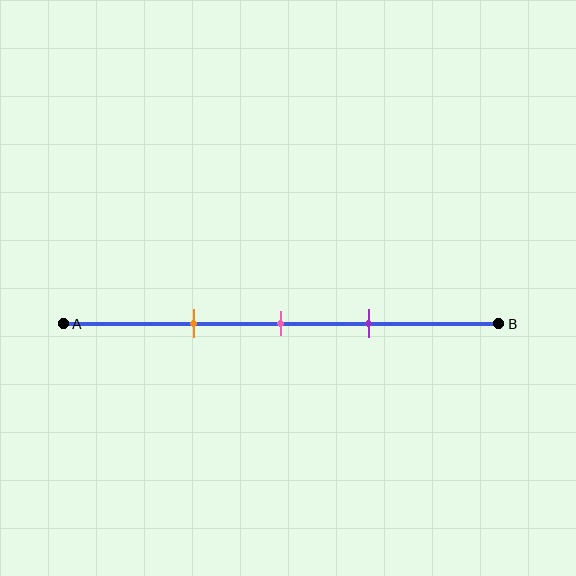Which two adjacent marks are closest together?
The pink and purple marks are the closest adjacent pair.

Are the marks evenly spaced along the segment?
Yes, the marks are approximately evenly spaced.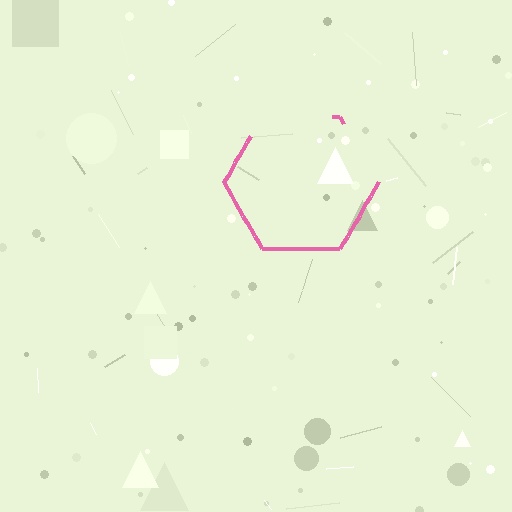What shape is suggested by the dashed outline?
The dashed outline suggests a hexagon.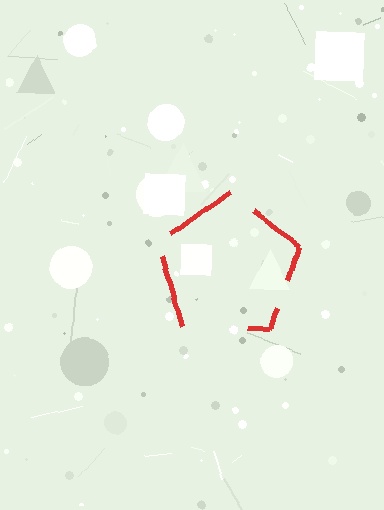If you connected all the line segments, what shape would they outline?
They would outline a pentagon.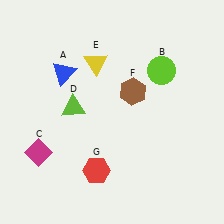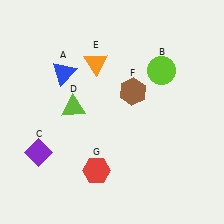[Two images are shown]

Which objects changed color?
C changed from magenta to purple. E changed from yellow to orange.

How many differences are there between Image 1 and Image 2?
There are 2 differences between the two images.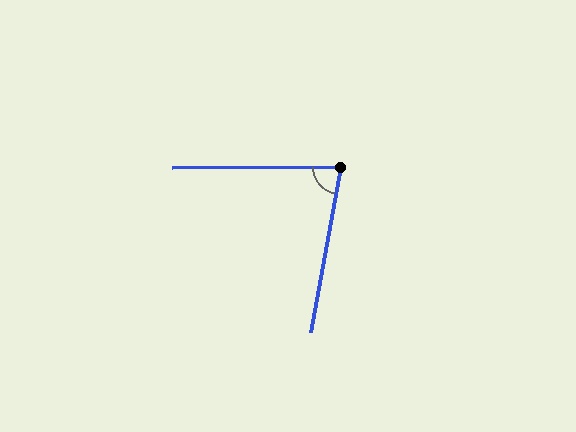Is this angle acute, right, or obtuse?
It is acute.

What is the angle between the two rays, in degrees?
Approximately 79 degrees.